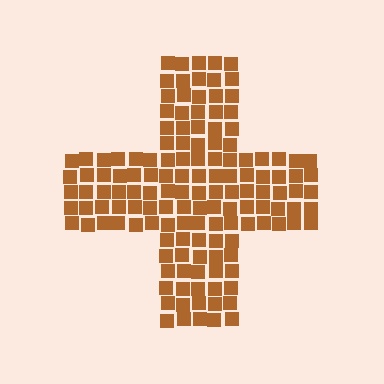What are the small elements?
The small elements are squares.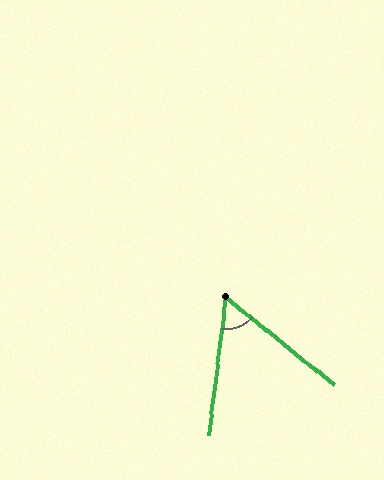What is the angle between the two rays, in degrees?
Approximately 58 degrees.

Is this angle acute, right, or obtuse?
It is acute.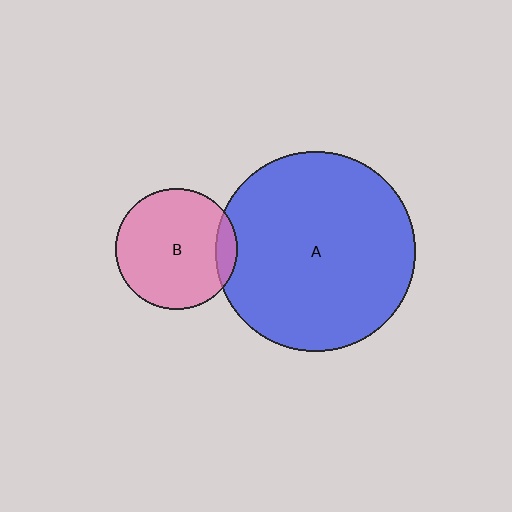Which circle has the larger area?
Circle A (blue).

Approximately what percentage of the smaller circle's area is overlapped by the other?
Approximately 10%.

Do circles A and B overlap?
Yes.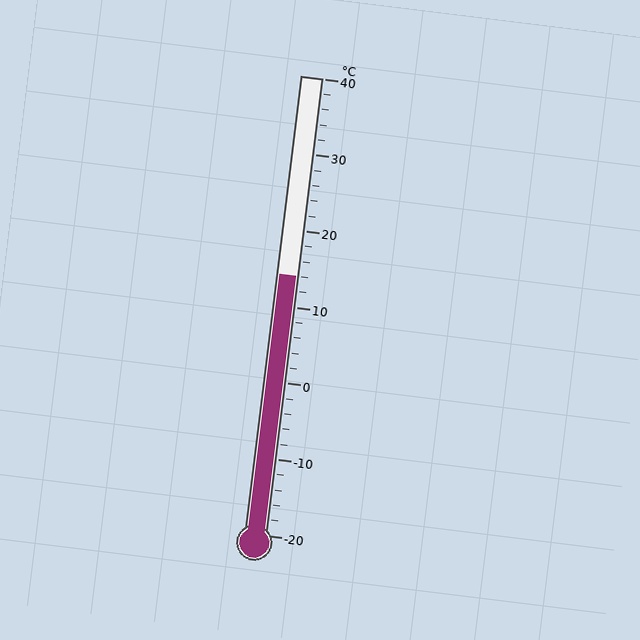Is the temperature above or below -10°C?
The temperature is above -10°C.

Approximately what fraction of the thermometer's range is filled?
The thermometer is filled to approximately 55% of its range.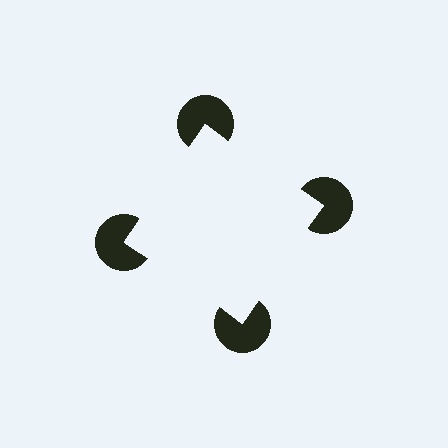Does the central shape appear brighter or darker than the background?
It typically appears slightly brighter than the background, even though no actual brightness change is drawn.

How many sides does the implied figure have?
4 sides.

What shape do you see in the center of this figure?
An illusory square — its edges are inferred from the aligned wedge cuts in the pac-man discs, not physically drawn.